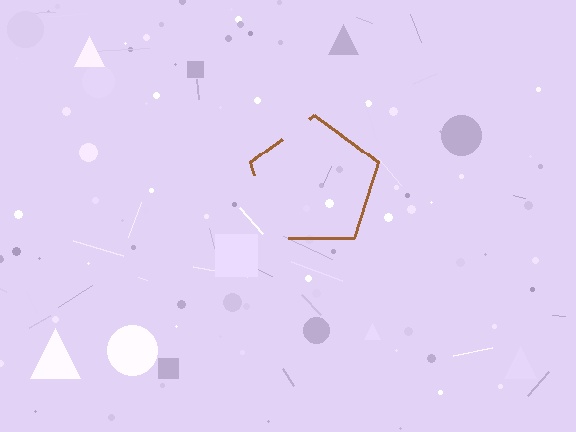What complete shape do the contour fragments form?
The contour fragments form a pentagon.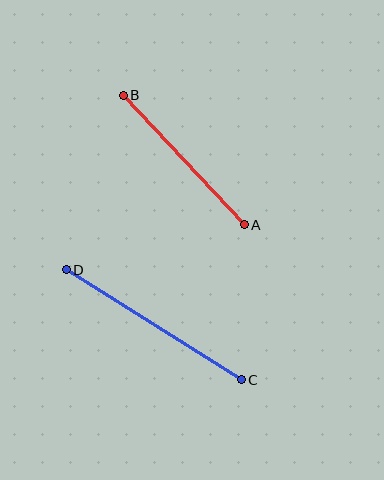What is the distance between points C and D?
The distance is approximately 207 pixels.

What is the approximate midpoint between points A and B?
The midpoint is at approximately (184, 160) pixels.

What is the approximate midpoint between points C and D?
The midpoint is at approximately (154, 325) pixels.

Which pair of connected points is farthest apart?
Points C and D are farthest apart.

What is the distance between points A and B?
The distance is approximately 177 pixels.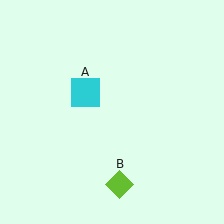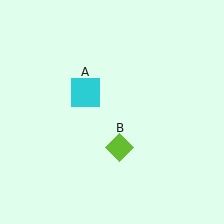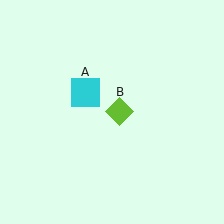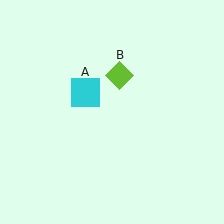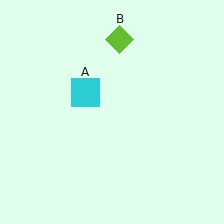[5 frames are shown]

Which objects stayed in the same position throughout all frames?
Cyan square (object A) remained stationary.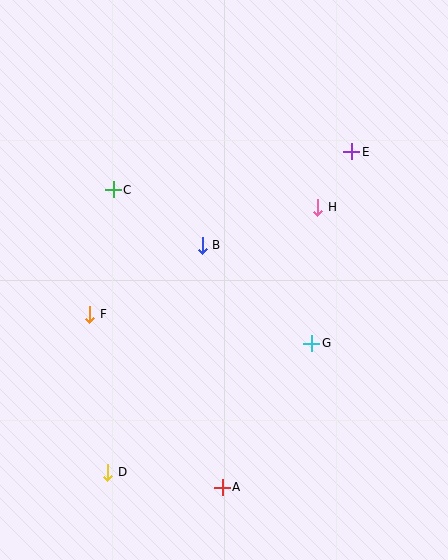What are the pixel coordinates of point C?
Point C is at (113, 190).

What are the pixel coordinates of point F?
Point F is at (90, 314).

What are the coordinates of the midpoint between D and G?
The midpoint between D and G is at (210, 408).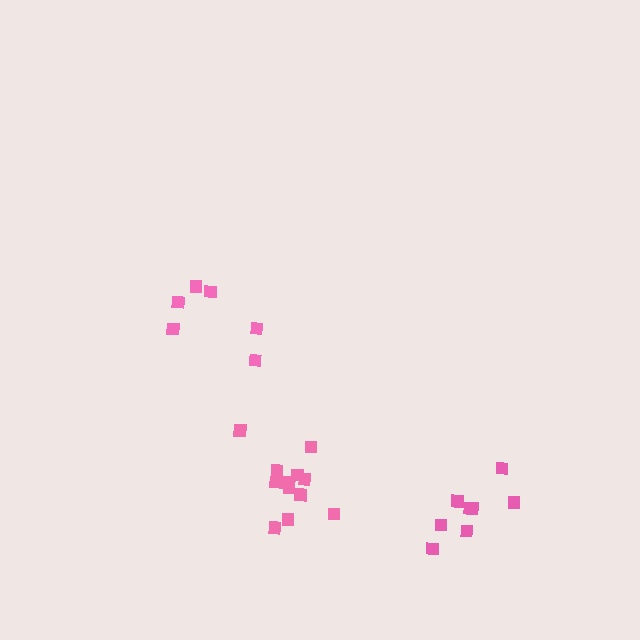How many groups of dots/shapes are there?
There are 3 groups.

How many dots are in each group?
Group 1: 8 dots, Group 2: 6 dots, Group 3: 12 dots (26 total).